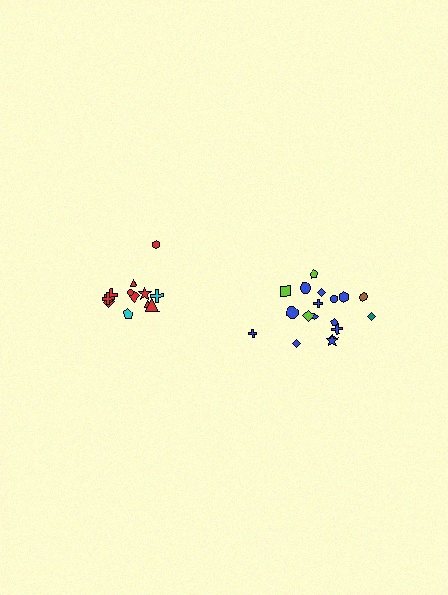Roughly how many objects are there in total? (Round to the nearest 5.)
Roughly 30 objects in total.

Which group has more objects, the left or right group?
The right group.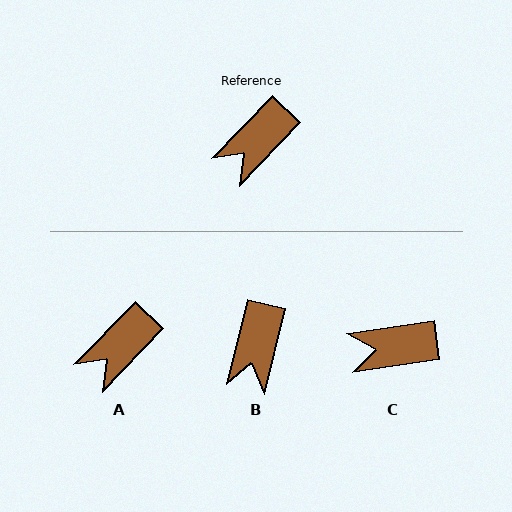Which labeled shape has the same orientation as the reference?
A.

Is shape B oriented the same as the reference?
No, it is off by about 30 degrees.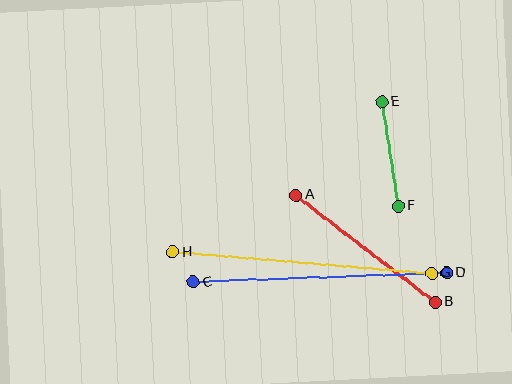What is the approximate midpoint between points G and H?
The midpoint is at approximately (302, 263) pixels.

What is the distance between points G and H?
The distance is approximately 260 pixels.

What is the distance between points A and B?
The distance is approximately 175 pixels.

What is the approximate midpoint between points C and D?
The midpoint is at approximately (320, 277) pixels.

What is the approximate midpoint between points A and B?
The midpoint is at approximately (365, 249) pixels.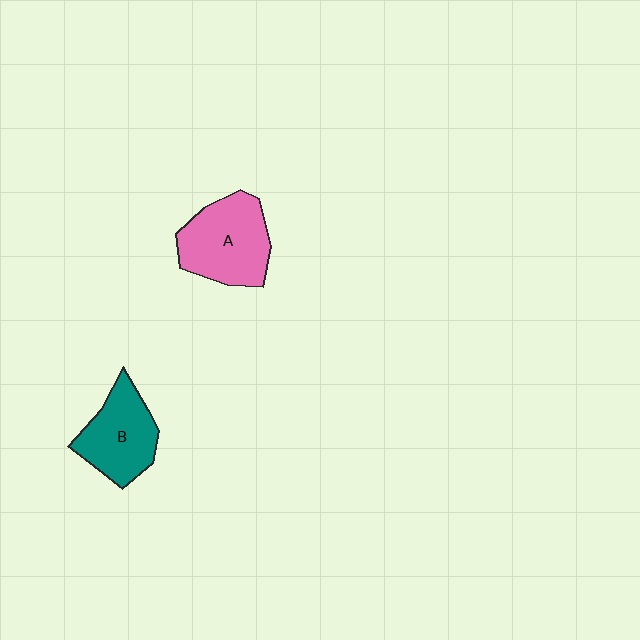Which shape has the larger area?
Shape A (pink).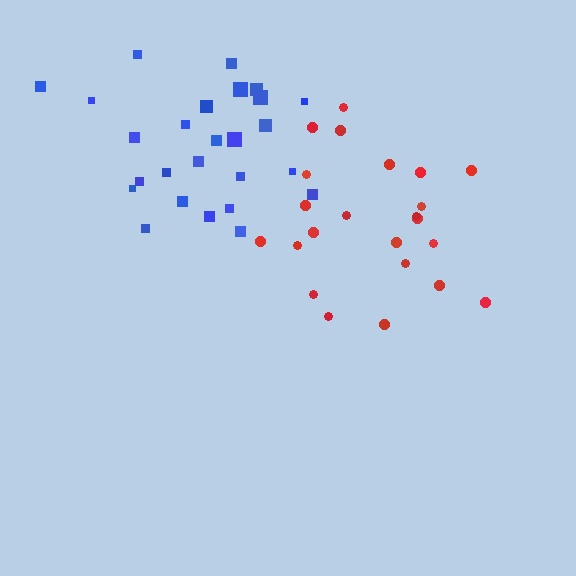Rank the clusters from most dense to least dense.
red, blue.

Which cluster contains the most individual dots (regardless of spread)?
Blue (26).